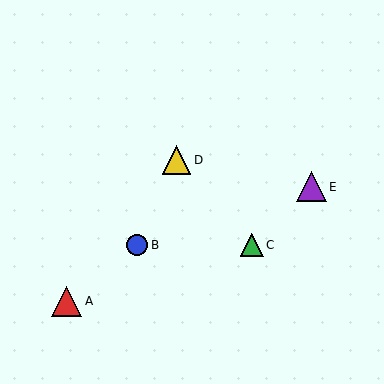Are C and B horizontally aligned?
Yes, both are at y≈245.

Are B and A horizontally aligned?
No, B is at y≈245 and A is at y≈301.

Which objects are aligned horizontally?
Objects B, C are aligned horizontally.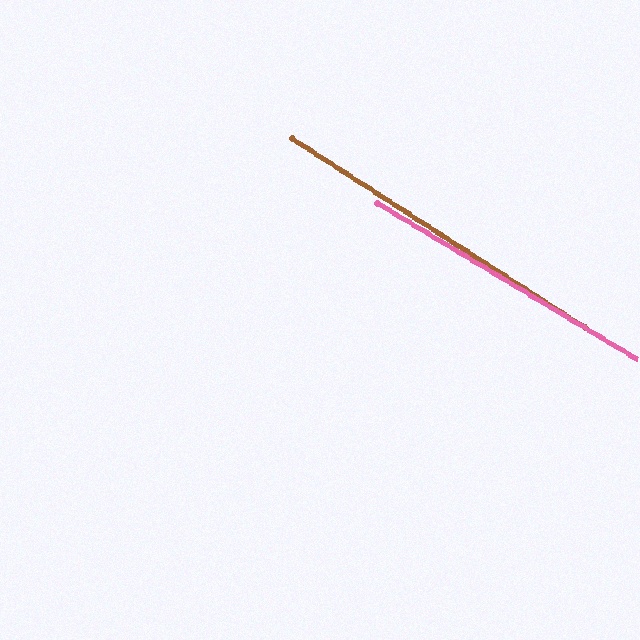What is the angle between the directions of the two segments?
Approximately 2 degrees.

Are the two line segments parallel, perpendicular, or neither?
Parallel — their directions differ by only 1.7°.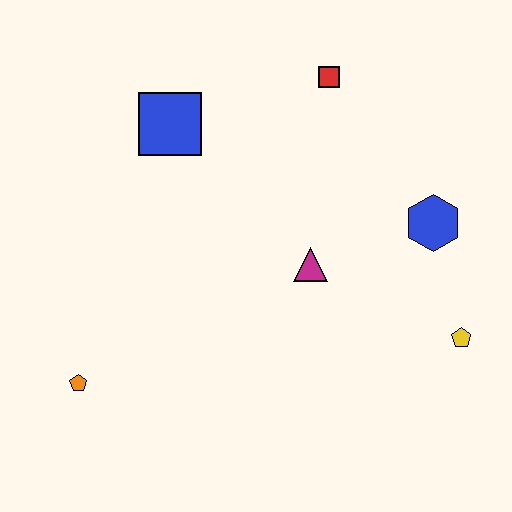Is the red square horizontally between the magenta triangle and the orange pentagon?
No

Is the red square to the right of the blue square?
Yes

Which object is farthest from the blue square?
The yellow pentagon is farthest from the blue square.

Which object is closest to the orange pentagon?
The magenta triangle is closest to the orange pentagon.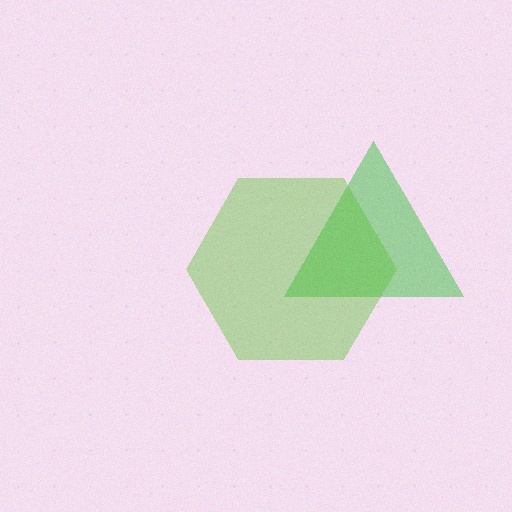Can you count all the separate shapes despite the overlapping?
Yes, there are 2 separate shapes.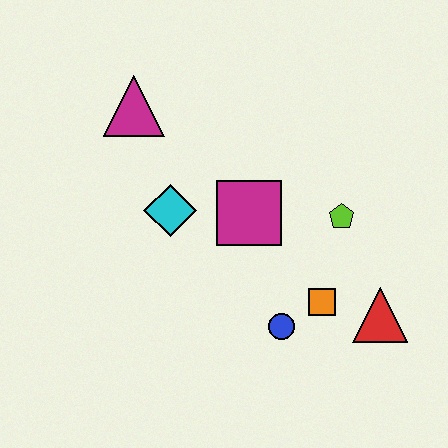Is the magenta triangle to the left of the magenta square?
Yes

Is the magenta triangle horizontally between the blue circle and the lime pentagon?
No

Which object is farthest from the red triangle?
The magenta triangle is farthest from the red triangle.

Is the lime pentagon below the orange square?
No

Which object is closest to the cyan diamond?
The magenta square is closest to the cyan diamond.